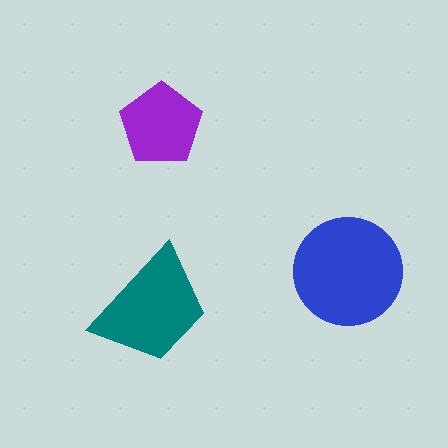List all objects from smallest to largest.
The purple pentagon, the teal trapezoid, the blue circle.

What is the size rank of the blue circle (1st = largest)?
1st.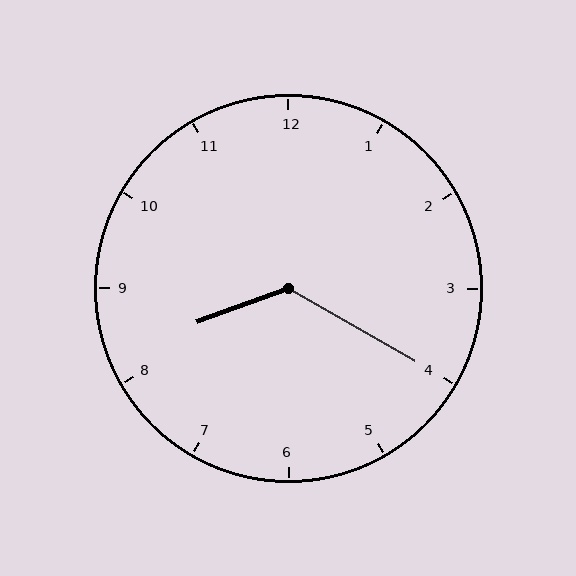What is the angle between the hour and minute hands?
Approximately 130 degrees.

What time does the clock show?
8:20.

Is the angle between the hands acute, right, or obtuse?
It is obtuse.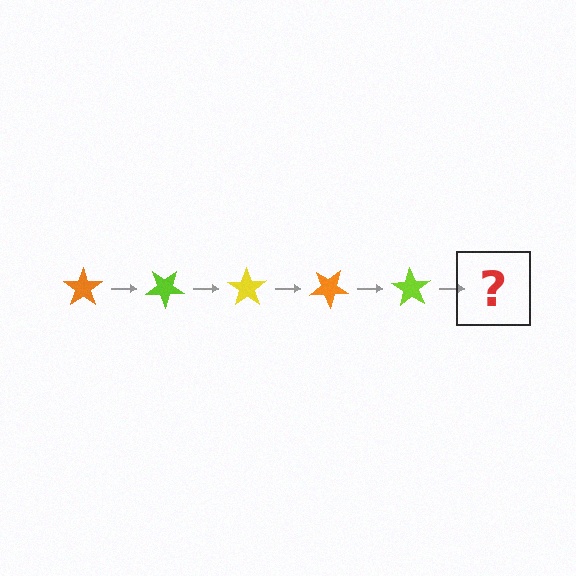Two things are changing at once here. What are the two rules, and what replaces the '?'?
The two rules are that it rotates 35 degrees each step and the color cycles through orange, lime, and yellow. The '?' should be a yellow star, rotated 175 degrees from the start.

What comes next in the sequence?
The next element should be a yellow star, rotated 175 degrees from the start.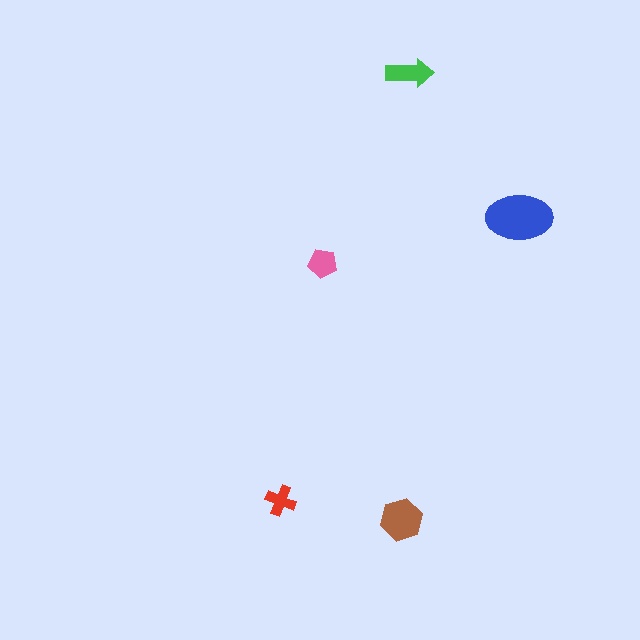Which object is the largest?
The blue ellipse.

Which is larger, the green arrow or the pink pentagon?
The green arrow.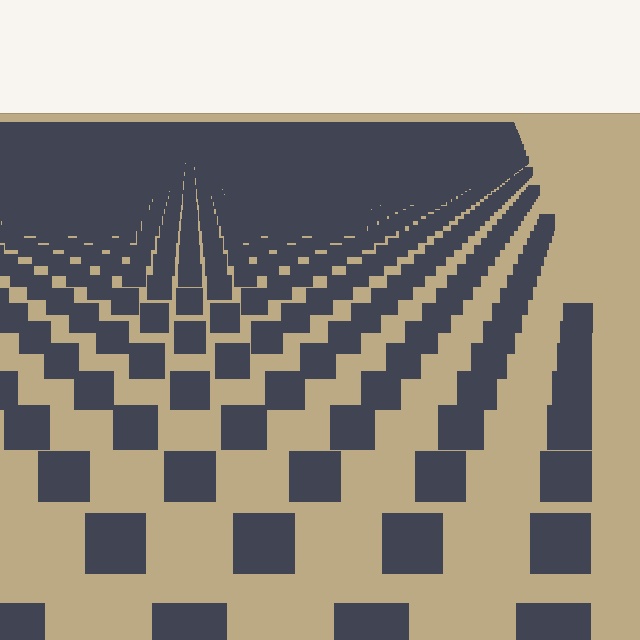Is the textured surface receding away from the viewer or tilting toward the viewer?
The surface is receding away from the viewer. Texture elements get smaller and denser toward the top.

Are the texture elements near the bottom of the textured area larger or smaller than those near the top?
Larger. Near the bottom, elements are closer to the viewer and appear at a bigger on-screen size.